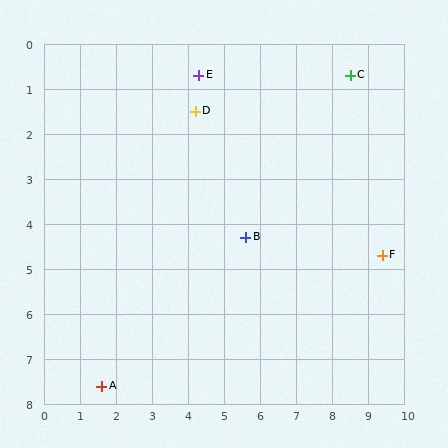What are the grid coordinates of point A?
Point A is at approximately (1.6, 7.6).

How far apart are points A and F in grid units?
Points A and F are about 8.3 grid units apart.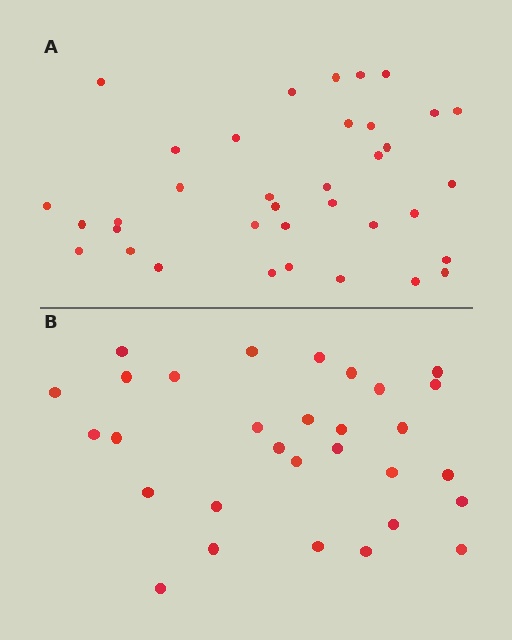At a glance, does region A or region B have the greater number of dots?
Region A (the top region) has more dots.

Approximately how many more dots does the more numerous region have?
Region A has about 6 more dots than region B.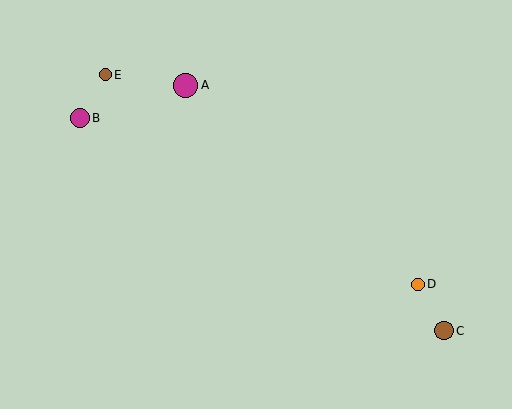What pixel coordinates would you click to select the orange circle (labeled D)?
Click at (418, 284) to select the orange circle D.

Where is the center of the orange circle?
The center of the orange circle is at (418, 284).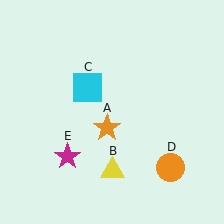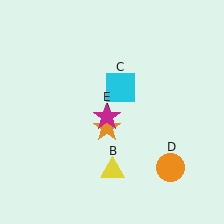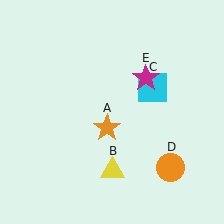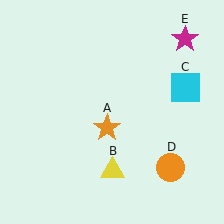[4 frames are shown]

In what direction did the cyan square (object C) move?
The cyan square (object C) moved right.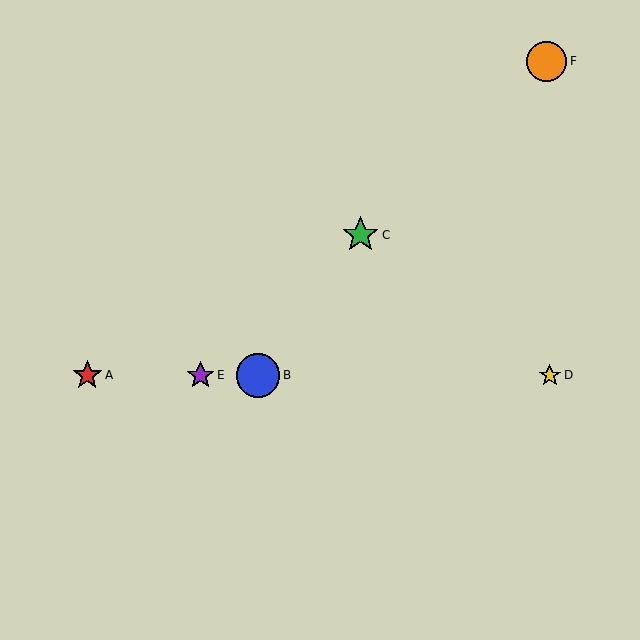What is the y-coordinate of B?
Object B is at y≈375.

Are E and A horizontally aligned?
Yes, both are at y≈375.